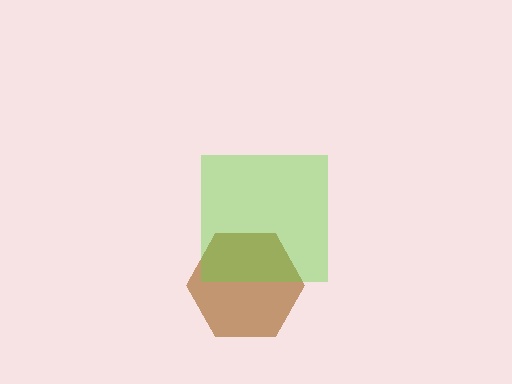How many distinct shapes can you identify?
There are 2 distinct shapes: a brown hexagon, a lime square.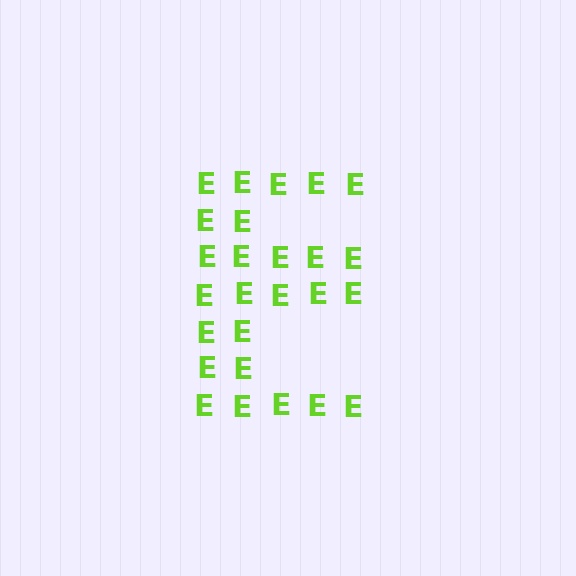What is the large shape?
The large shape is the letter E.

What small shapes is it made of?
It is made of small letter E's.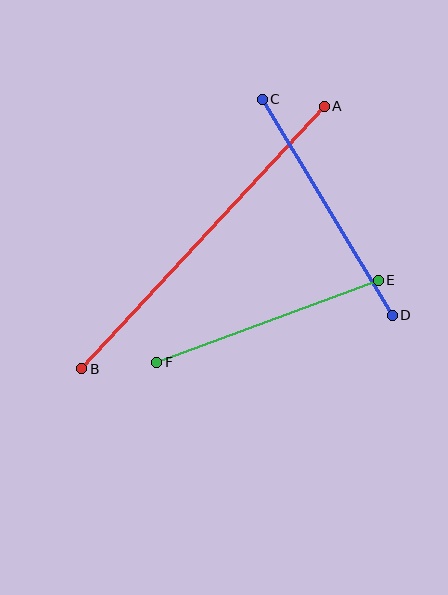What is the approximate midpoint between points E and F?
The midpoint is at approximately (267, 321) pixels.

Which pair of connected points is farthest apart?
Points A and B are farthest apart.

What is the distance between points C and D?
The distance is approximately 252 pixels.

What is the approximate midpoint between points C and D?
The midpoint is at approximately (327, 207) pixels.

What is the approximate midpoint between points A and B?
The midpoint is at approximately (203, 237) pixels.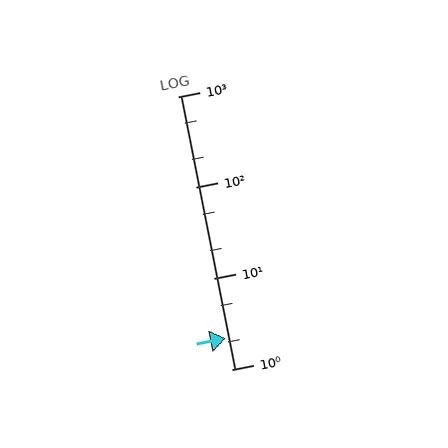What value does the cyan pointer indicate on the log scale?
The pointer indicates approximately 2.2.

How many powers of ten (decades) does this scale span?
The scale spans 3 decades, from 1 to 1000.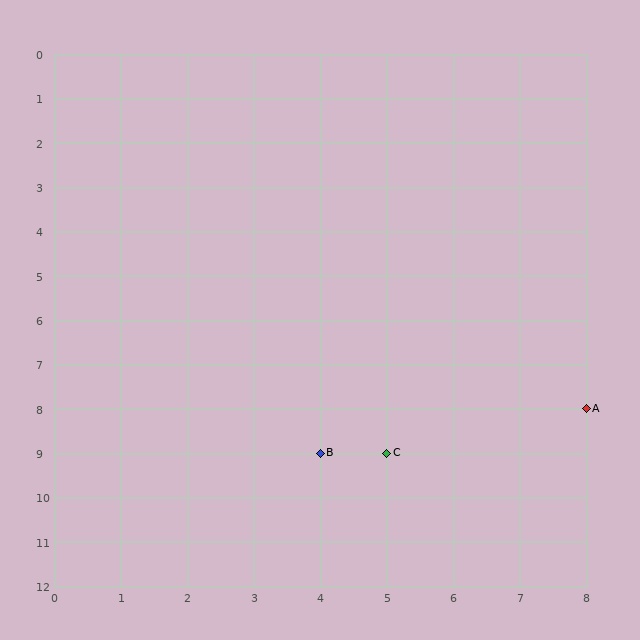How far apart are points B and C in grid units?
Points B and C are 1 column apart.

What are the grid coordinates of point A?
Point A is at grid coordinates (8, 8).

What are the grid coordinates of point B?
Point B is at grid coordinates (4, 9).